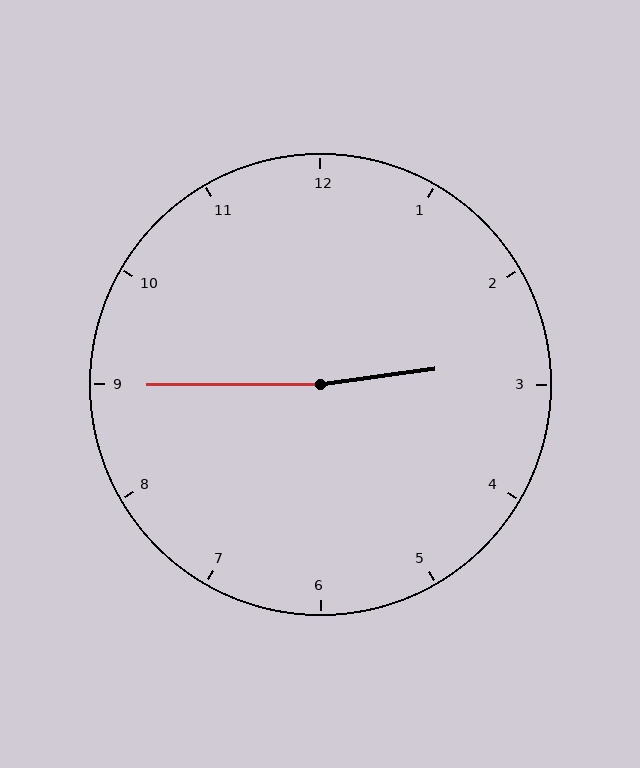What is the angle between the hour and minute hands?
Approximately 172 degrees.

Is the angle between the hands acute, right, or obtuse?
It is obtuse.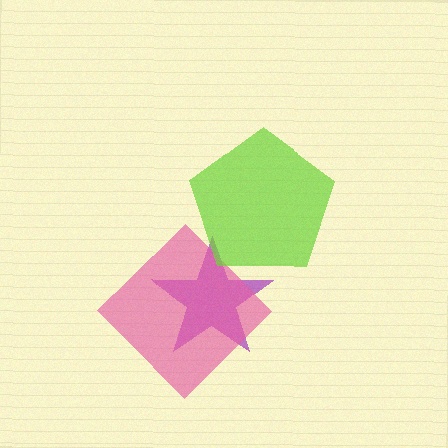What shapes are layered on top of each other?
The layered shapes are: a purple star, a pink diamond, a lime pentagon.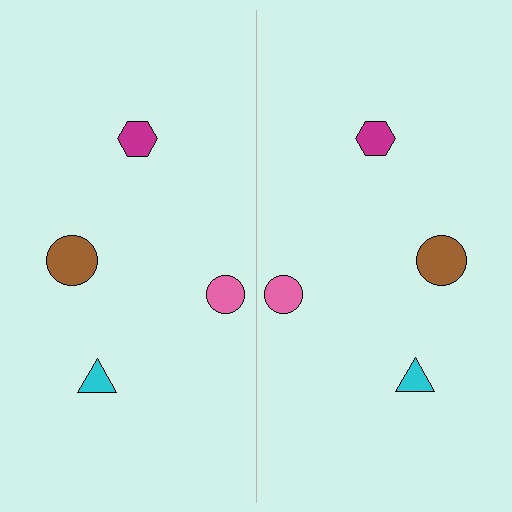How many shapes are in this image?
There are 8 shapes in this image.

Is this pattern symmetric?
Yes, this pattern has bilateral (reflection) symmetry.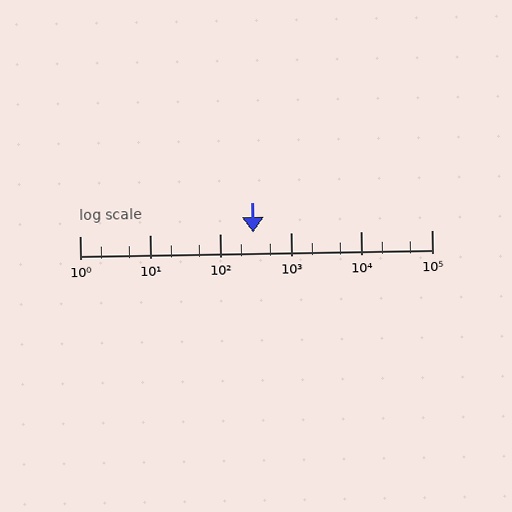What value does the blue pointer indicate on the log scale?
The pointer indicates approximately 290.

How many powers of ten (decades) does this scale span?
The scale spans 5 decades, from 1 to 100000.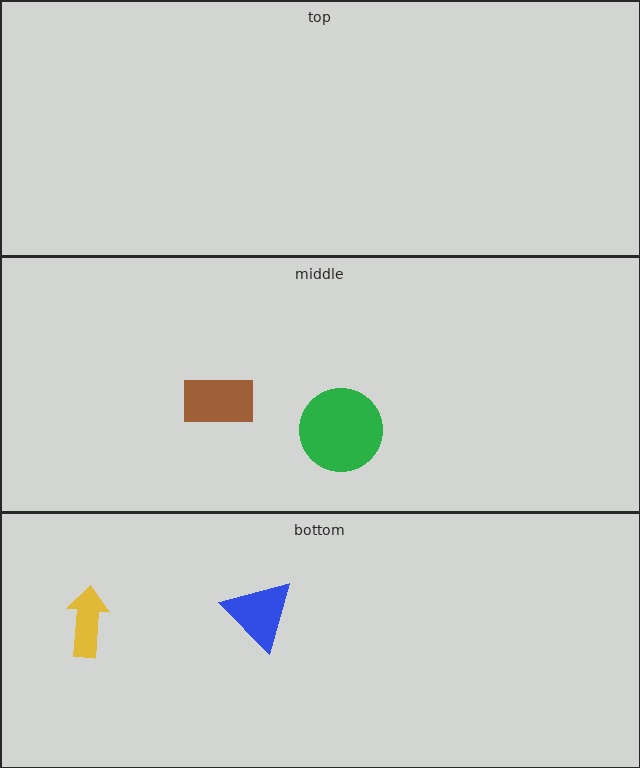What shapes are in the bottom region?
The blue triangle, the yellow arrow.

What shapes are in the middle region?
The green circle, the brown rectangle.